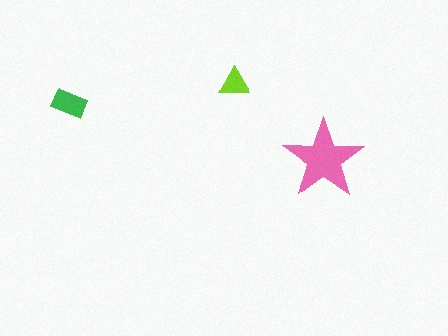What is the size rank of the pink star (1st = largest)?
1st.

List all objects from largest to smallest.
The pink star, the green rectangle, the lime triangle.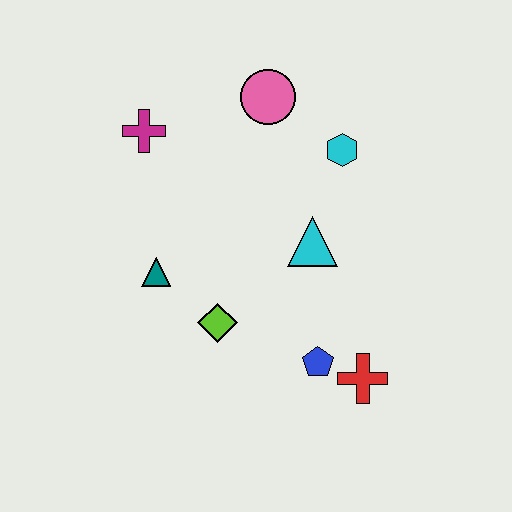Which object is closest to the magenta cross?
The pink circle is closest to the magenta cross.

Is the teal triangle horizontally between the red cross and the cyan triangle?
No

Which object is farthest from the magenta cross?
The red cross is farthest from the magenta cross.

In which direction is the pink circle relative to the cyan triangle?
The pink circle is above the cyan triangle.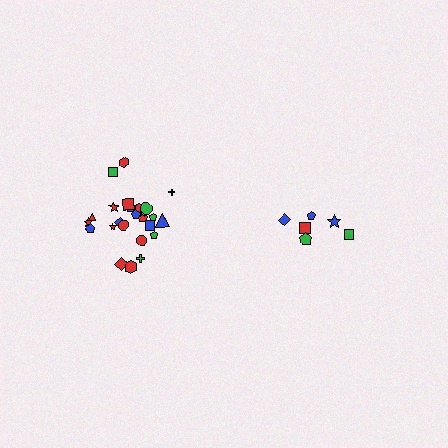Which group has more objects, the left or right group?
The left group.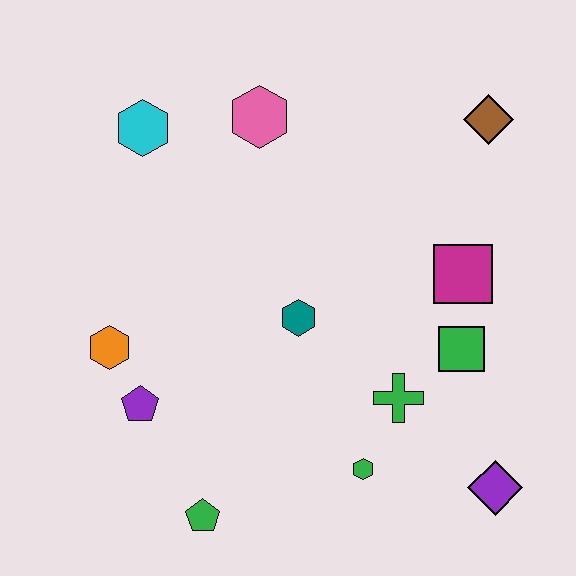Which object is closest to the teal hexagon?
The green cross is closest to the teal hexagon.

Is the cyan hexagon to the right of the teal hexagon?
No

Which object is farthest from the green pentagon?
The brown diamond is farthest from the green pentagon.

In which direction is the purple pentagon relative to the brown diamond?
The purple pentagon is to the left of the brown diamond.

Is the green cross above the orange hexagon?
No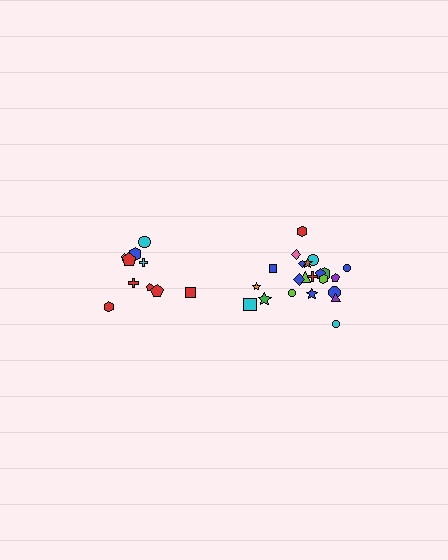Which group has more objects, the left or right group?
The right group.